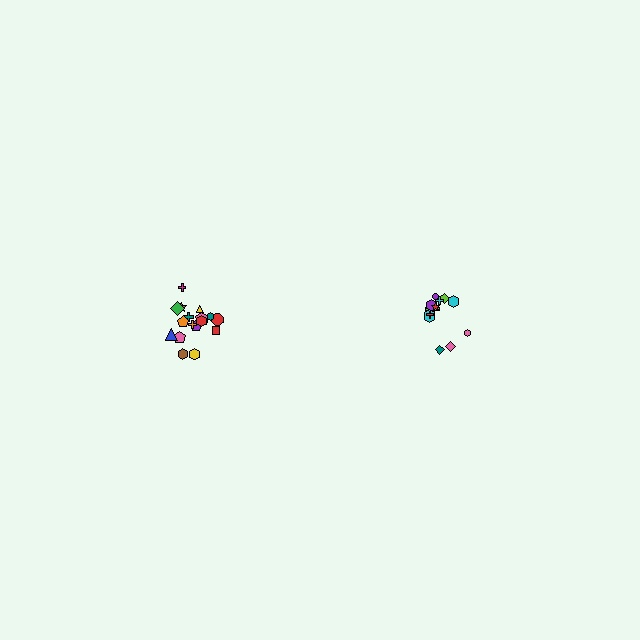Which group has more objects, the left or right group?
The left group.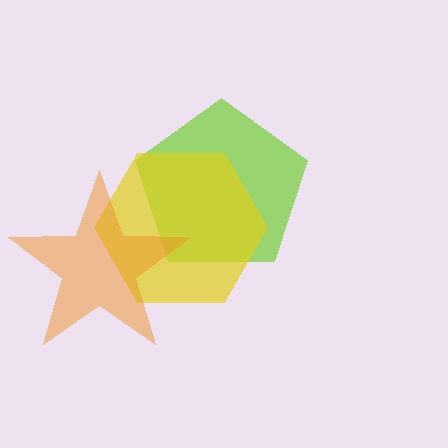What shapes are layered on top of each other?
The layered shapes are: a lime pentagon, a yellow hexagon, an orange star.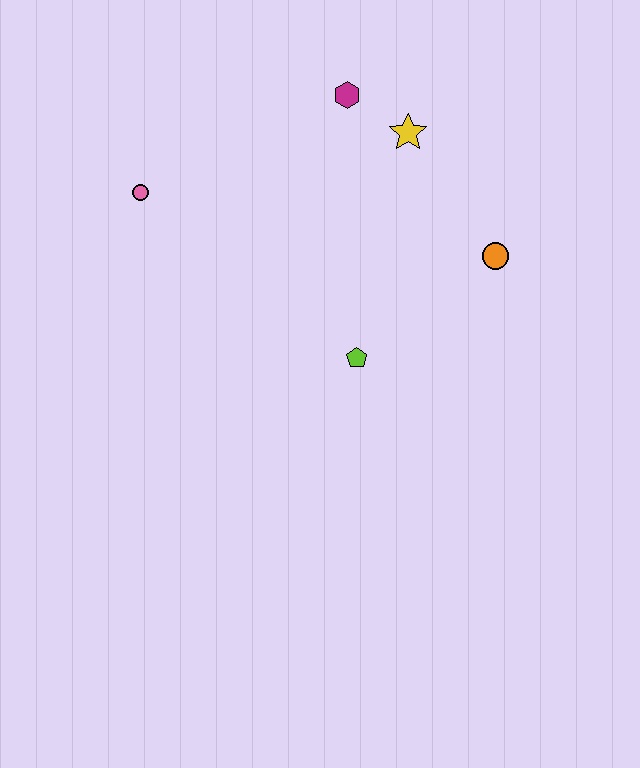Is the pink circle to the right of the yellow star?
No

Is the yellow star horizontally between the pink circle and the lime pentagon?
No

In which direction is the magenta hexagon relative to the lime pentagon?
The magenta hexagon is above the lime pentagon.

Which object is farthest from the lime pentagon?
The pink circle is farthest from the lime pentagon.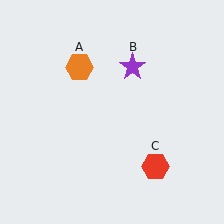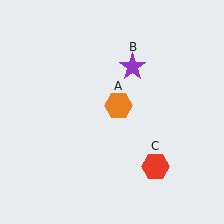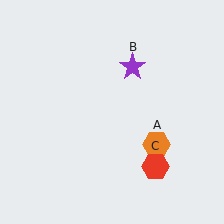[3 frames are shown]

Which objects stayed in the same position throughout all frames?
Purple star (object B) and red hexagon (object C) remained stationary.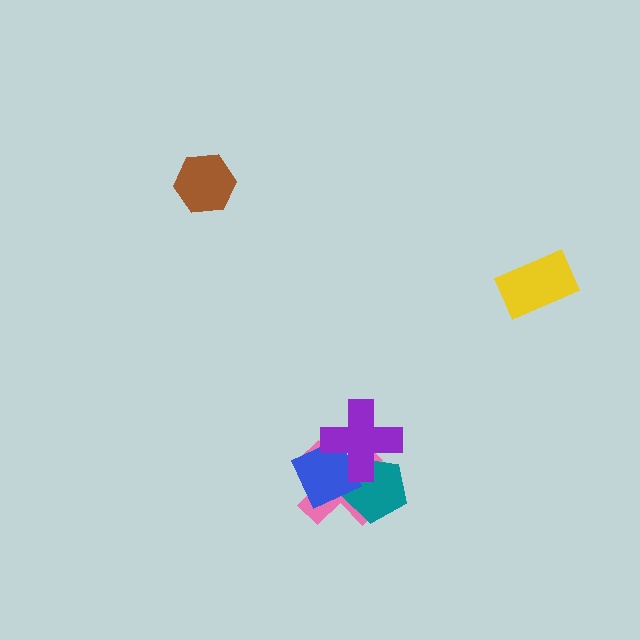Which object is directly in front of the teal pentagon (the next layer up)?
The blue square is directly in front of the teal pentagon.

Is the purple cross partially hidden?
No, no other shape covers it.